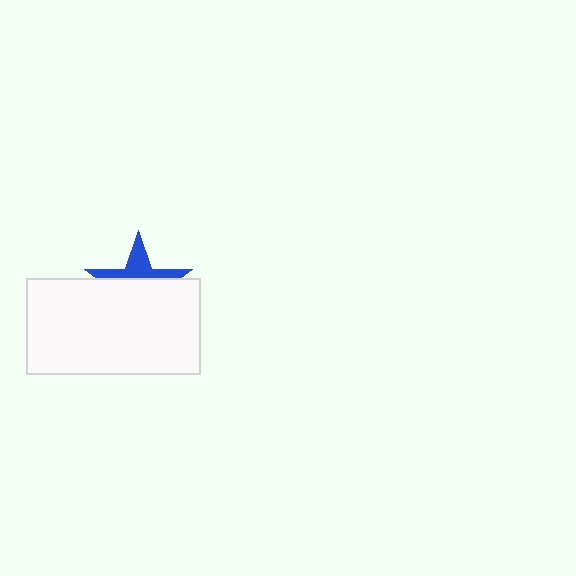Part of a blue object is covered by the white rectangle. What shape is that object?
It is a star.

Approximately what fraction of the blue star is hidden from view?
Roughly 65% of the blue star is hidden behind the white rectangle.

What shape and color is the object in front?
The object in front is a white rectangle.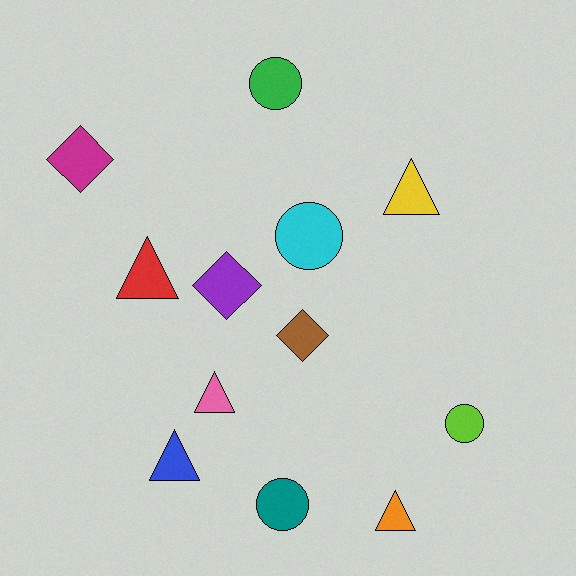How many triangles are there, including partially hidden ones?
There are 5 triangles.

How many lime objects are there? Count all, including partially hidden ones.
There is 1 lime object.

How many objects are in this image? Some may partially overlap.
There are 12 objects.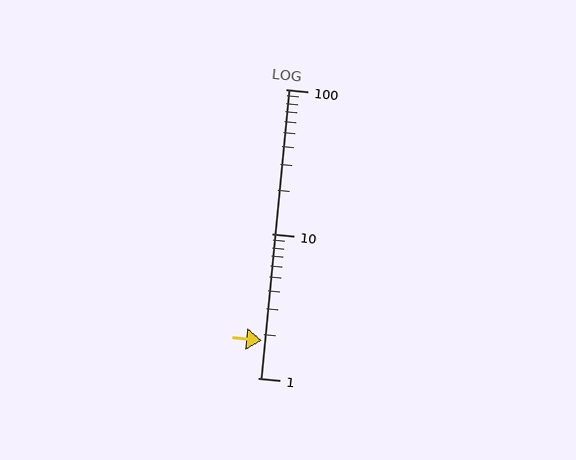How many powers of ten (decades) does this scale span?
The scale spans 2 decades, from 1 to 100.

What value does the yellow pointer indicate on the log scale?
The pointer indicates approximately 1.8.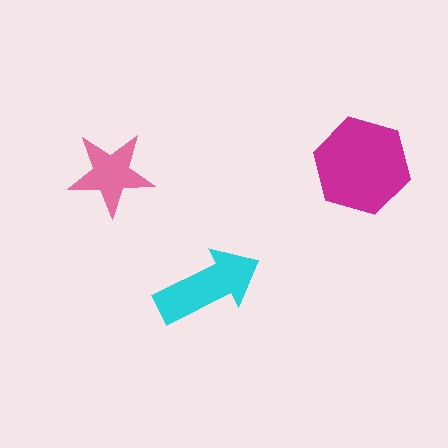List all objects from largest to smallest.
The magenta hexagon, the cyan arrow, the pink star.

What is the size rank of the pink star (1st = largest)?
3rd.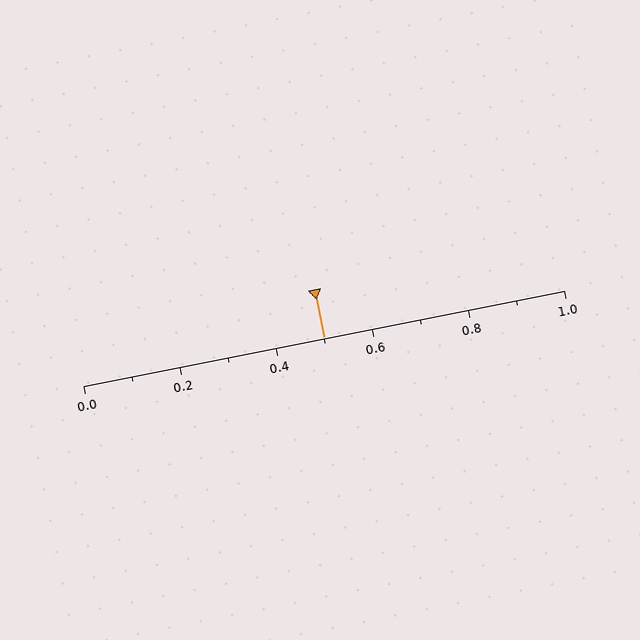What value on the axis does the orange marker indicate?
The marker indicates approximately 0.5.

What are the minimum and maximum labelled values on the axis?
The axis runs from 0.0 to 1.0.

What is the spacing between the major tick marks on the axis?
The major ticks are spaced 0.2 apart.